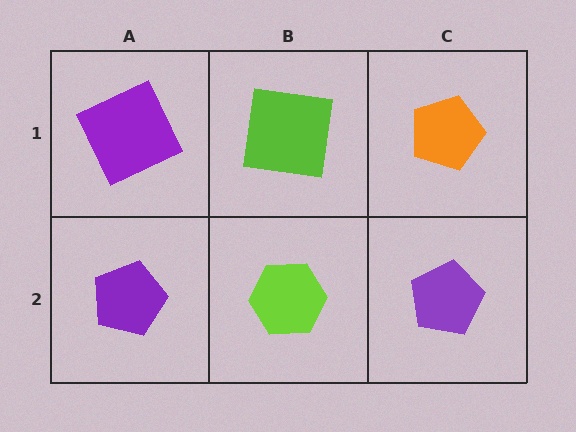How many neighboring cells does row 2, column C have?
2.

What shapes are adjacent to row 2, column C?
An orange pentagon (row 1, column C), a lime hexagon (row 2, column B).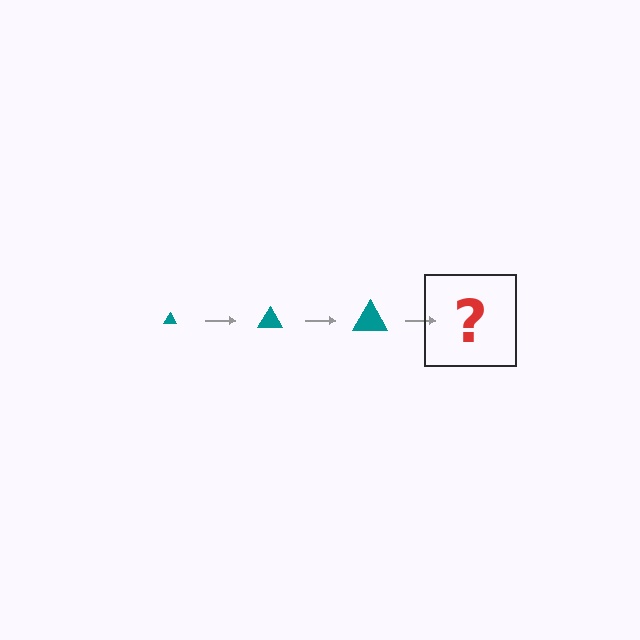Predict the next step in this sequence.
The next step is a teal triangle, larger than the previous one.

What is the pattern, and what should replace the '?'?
The pattern is that the triangle gets progressively larger each step. The '?' should be a teal triangle, larger than the previous one.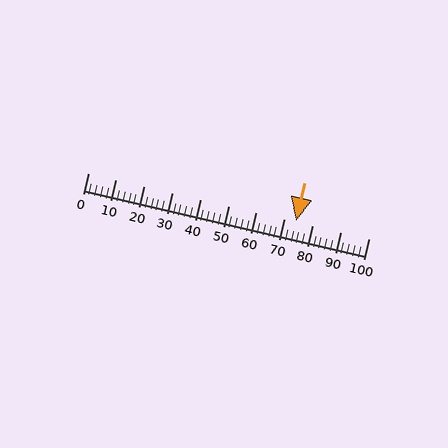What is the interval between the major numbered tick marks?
The major tick marks are spaced 10 units apart.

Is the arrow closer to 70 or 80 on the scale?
The arrow is closer to 70.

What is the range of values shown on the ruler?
The ruler shows values from 0 to 100.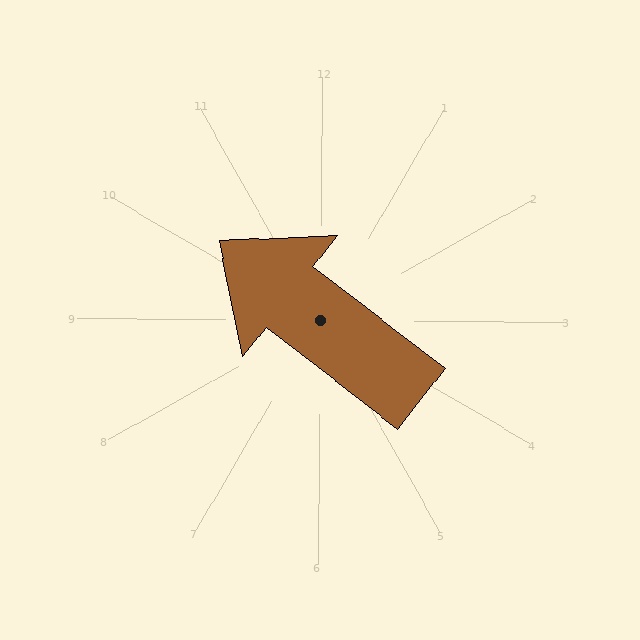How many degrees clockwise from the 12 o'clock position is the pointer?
Approximately 307 degrees.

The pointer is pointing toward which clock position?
Roughly 10 o'clock.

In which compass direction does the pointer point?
Northwest.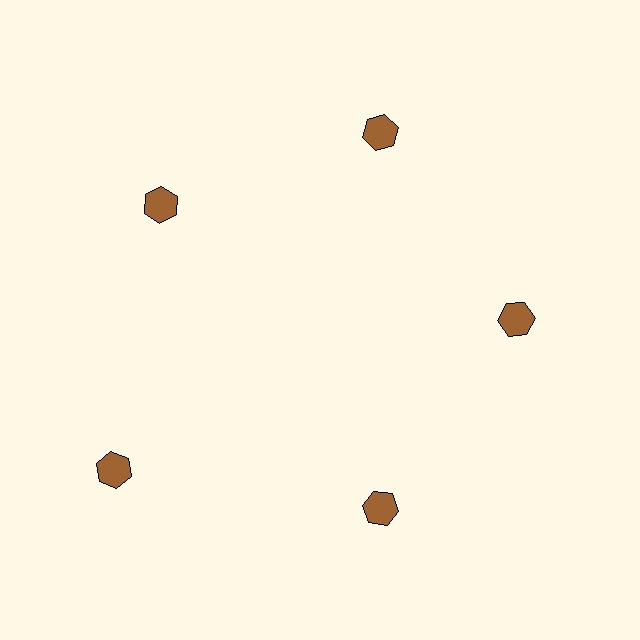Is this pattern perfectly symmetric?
No. The 5 brown hexagons are arranged in a ring, but one element near the 8 o'clock position is pushed outward from the center, breaking the 5-fold rotational symmetry.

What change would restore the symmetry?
The symmetry would be restored by moving it inward, back onto the ring so that all 5 hexagons sit at equal angles and equal distance from the center.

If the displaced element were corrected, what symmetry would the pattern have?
It would have 5-fold rotational symmetry — the pattern would map onto itself every 72 degrees.